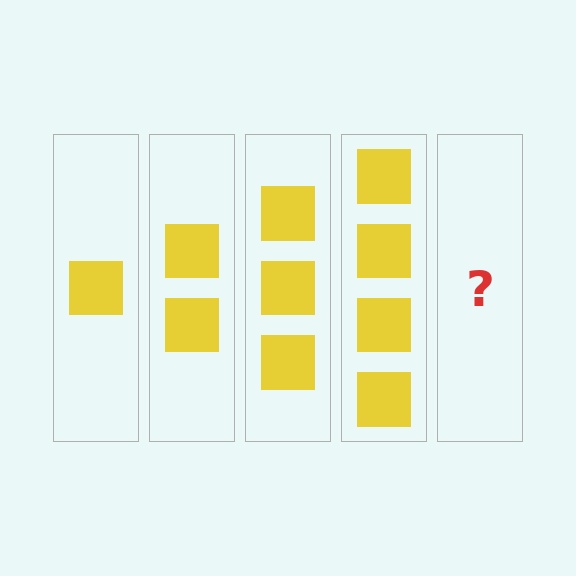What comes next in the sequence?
The next element should be 5 squares.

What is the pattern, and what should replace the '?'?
The pattern is that each step adds one more square. The '?' should be 5 squares.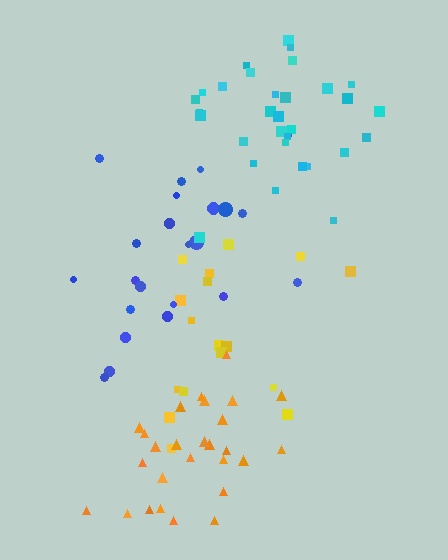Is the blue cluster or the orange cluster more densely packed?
Orange.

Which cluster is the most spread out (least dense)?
Yellow.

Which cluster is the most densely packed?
Cyan.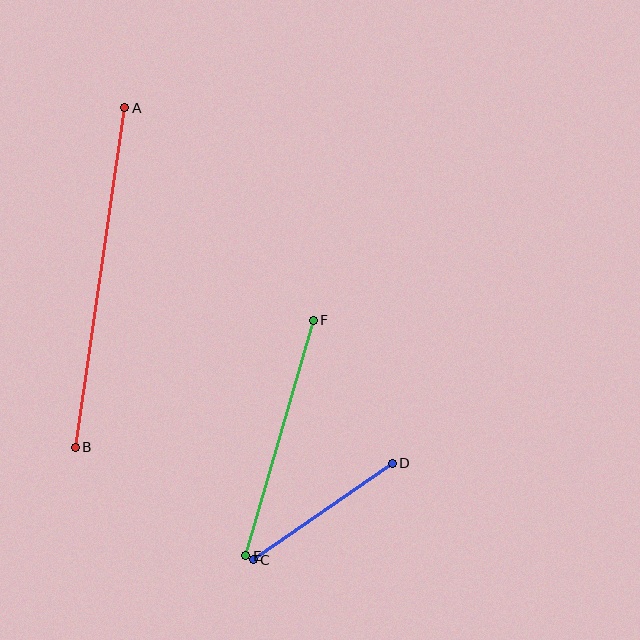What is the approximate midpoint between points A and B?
The midpoint is at approximately (100, 278) pixels.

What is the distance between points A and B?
The distance is approximately 343 pixels.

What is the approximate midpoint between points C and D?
The midpoint is at approximately (323, 511) pixels.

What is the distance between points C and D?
The distance is approximately 170 pixels.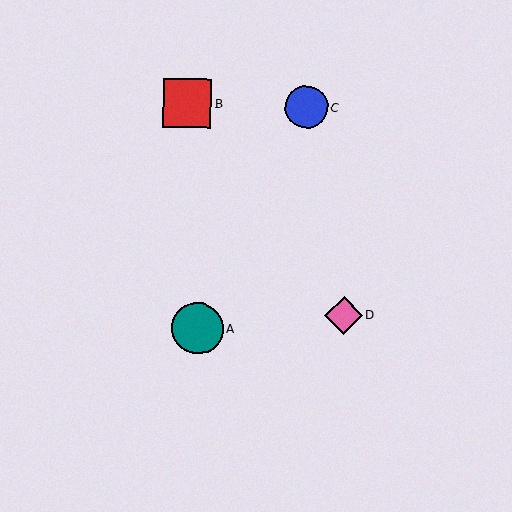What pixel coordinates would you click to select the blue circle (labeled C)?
Click at (306, 107) to select the blue circle C.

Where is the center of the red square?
The center of the red square is at (187, 103).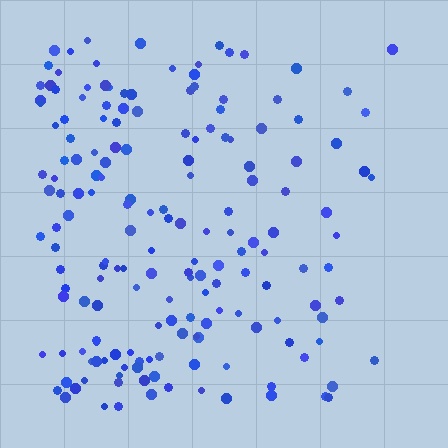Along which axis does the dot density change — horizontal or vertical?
Horizontal.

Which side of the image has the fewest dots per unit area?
The right.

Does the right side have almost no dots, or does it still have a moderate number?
Still a moderate number, just noticeably fewer than the left.